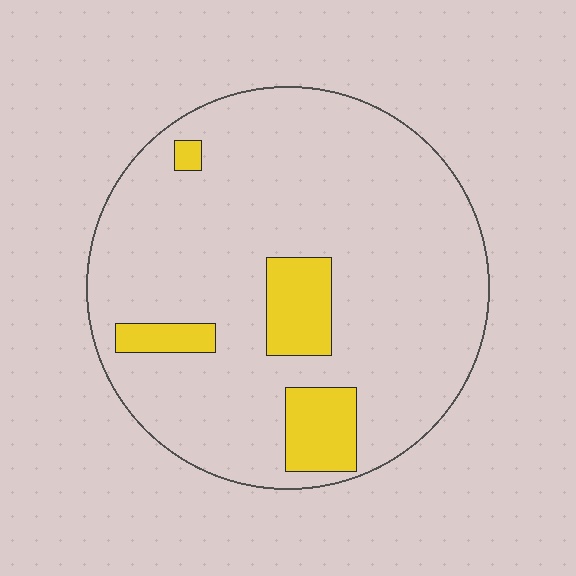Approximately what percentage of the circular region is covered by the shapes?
Approximately 15%.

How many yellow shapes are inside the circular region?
4.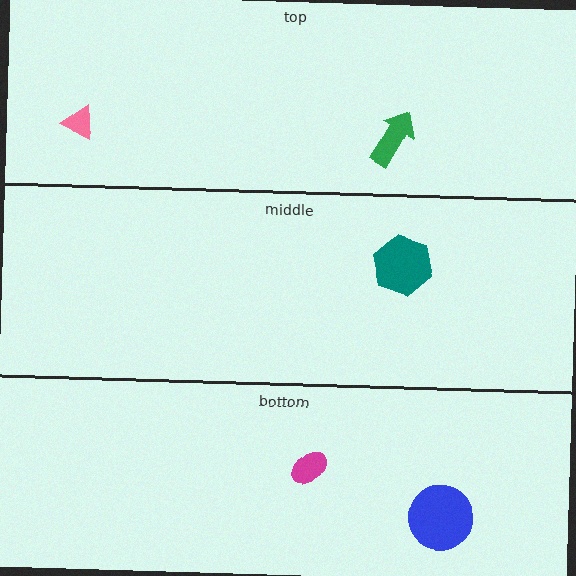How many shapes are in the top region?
2.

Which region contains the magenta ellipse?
The bottom region.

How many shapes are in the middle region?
1.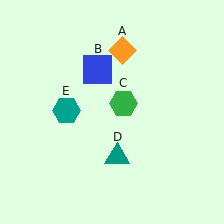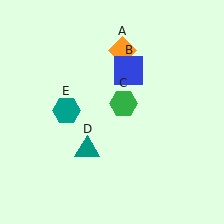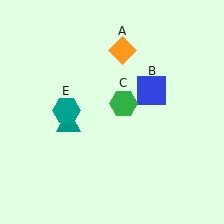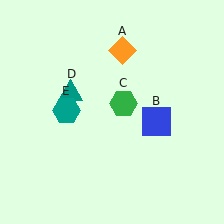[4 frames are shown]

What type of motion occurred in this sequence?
The blue square (object B), teal triangle (object D) rotated clockwise around the center of the scene.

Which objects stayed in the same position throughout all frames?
Orange diamond (object A) and green hexagon (object C) and teal hexagon (object E) remained stationary.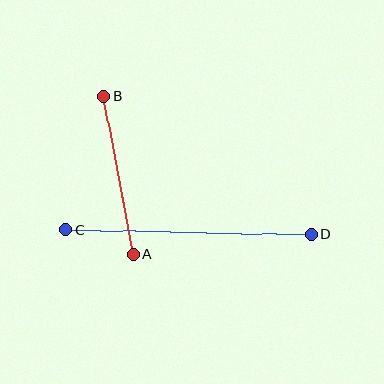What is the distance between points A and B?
The distance is approximately 161 pixels.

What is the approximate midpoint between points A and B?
The midpoint is at approximately (119, 175) pixels.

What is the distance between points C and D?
The distance is approximately 245 pixels.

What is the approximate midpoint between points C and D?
The midpoint is at approximately (189, 232) pixels.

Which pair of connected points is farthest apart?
Points C and D are farthest apart.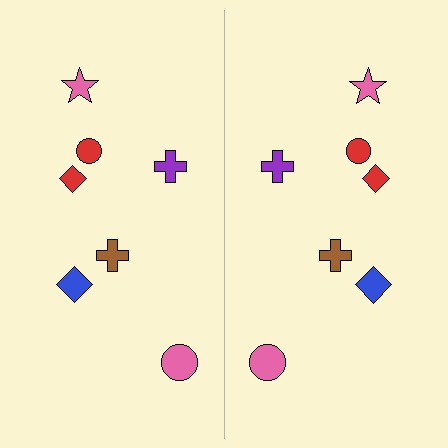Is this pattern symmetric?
Yes, this pattern has bilateral (reflection) symmetry.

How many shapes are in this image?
There are 14 shapes in this image.